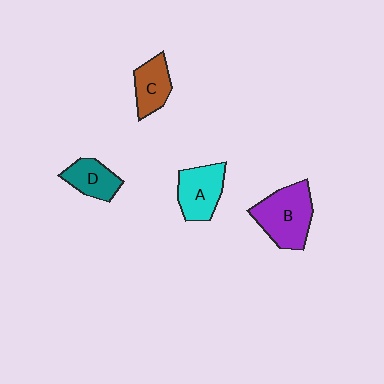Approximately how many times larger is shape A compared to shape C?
Approximately 1.3 times.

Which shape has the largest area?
Shape B (purple).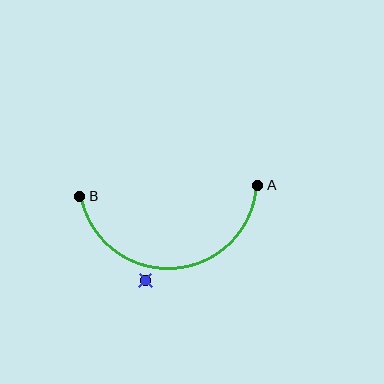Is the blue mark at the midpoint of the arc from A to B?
No — the blue mark does not lie on the arc at all. It sits slightly outside the curve.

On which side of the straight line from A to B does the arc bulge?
The arc bulges below the straight line connecting A and B.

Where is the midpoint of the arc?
The arc midpoint is the point on the curve farthest from the straight line joining A and B. It sits below that line.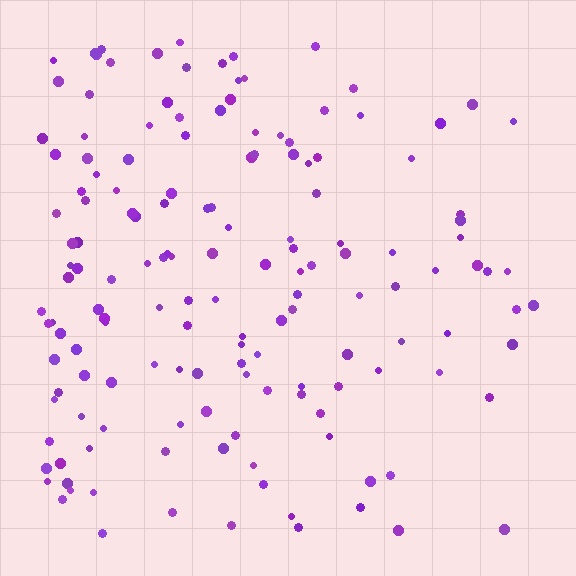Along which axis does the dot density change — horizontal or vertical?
Horizontal.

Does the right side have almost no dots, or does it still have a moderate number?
Still a moderate number, just noticeably fewer than the left.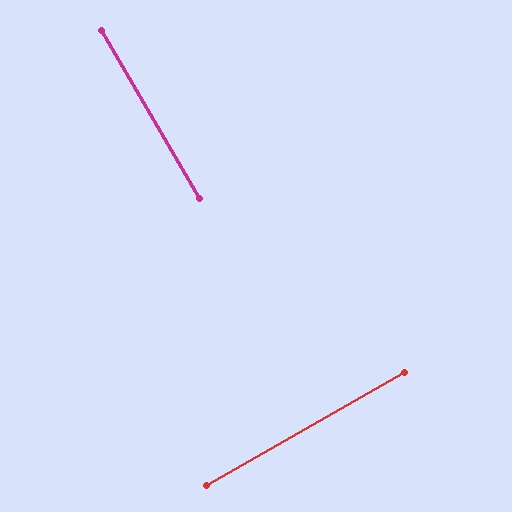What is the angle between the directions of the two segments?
Approximately 90 degrees.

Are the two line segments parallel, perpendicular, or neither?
Perpendicular — they meet at approximately 90°.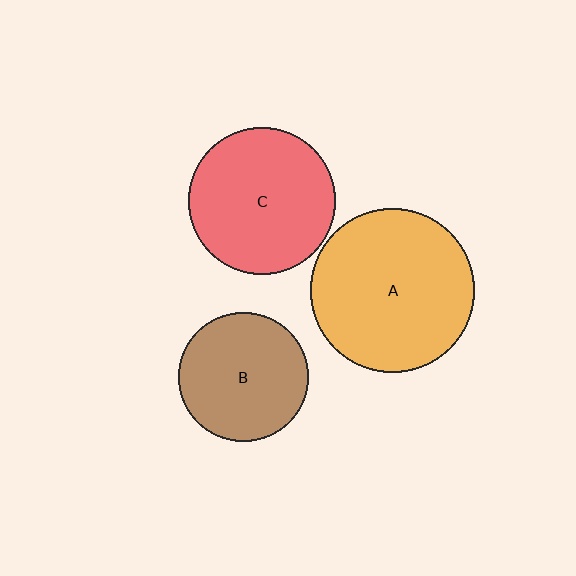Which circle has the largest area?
Circle A (orange).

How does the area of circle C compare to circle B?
Approximately 1.3 times.